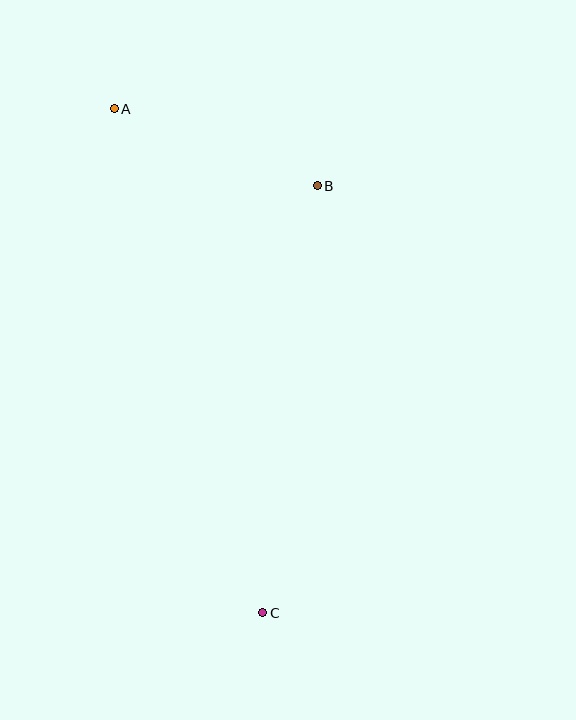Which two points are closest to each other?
Points A and B are closest to each other.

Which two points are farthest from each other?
Points A and C are farthest from each other.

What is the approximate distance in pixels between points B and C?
The distance between B and C is approximately 430 pixels.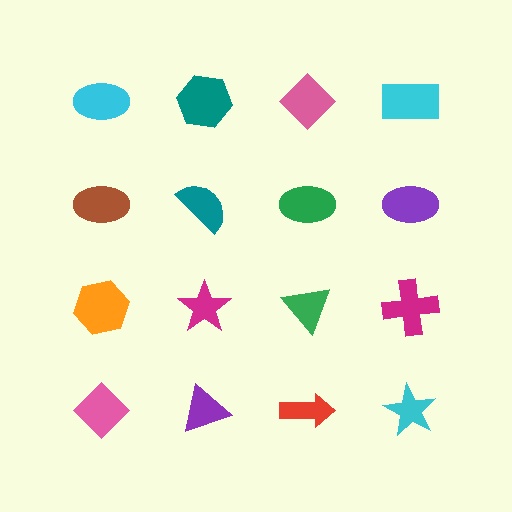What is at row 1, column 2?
A teal hexagon.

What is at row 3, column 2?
A magenta star.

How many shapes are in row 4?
4 shapes.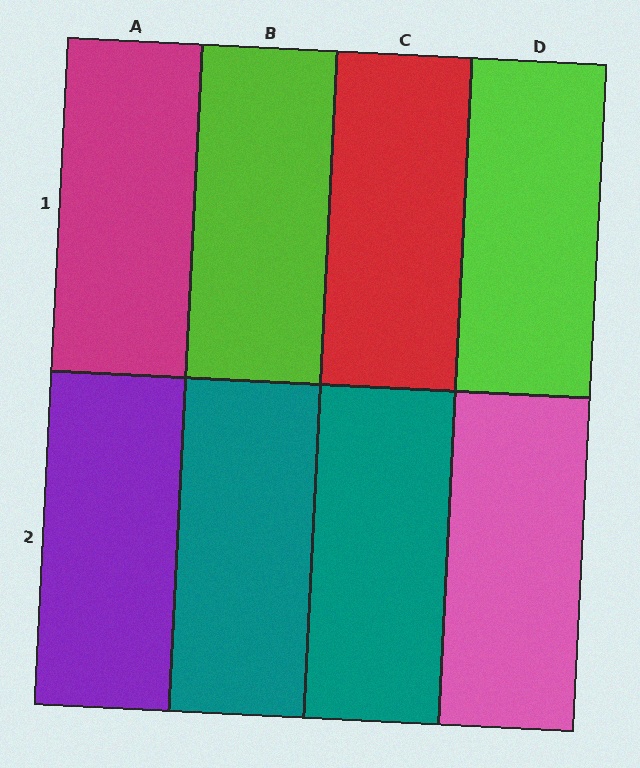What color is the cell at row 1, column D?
Lime.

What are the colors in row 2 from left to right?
Purple, teal, teal, pink.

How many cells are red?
1 cell is red.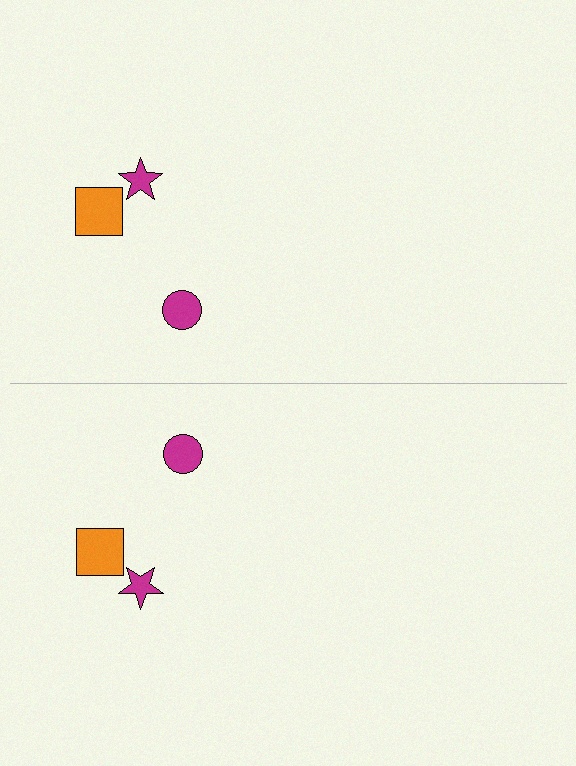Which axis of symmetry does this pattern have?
The pattern has a horizontal axis of symmetry running through the center of the image.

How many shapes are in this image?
There are 6 shapes in this image.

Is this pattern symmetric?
Yes, this pattern has bilateral (reflection) symmetry.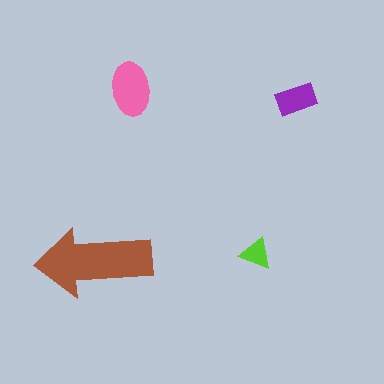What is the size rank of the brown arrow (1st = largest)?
1st.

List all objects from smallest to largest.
The lime triangle, the purple rectangle, the pink ellipse, the brown arrow.